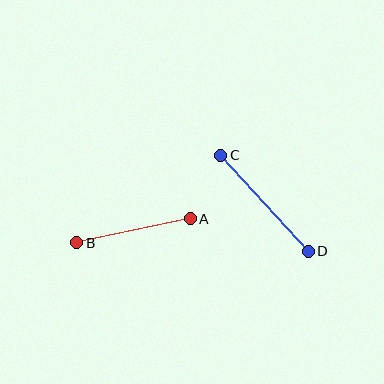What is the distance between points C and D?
The distance is approximately 130 pixels.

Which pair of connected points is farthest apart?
Points C and D are farthest apart.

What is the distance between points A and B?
The distance is approximately 116 pixels.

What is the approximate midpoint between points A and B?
The midpoint is at approximately (133, 231) pixels.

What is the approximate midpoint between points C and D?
The midpoint is at approximately (264, 203) pixels.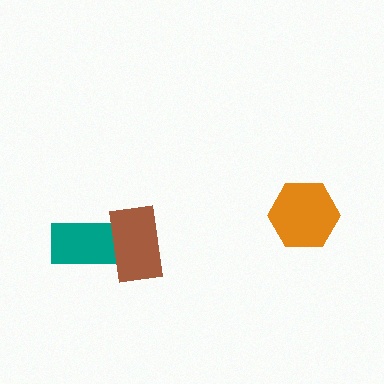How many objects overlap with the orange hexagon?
0 objects overlap with the orange hexagon.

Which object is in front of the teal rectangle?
The brown rectangle is in front of the teal rectangle.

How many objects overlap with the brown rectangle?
1 object overlaps with the brown rectangle.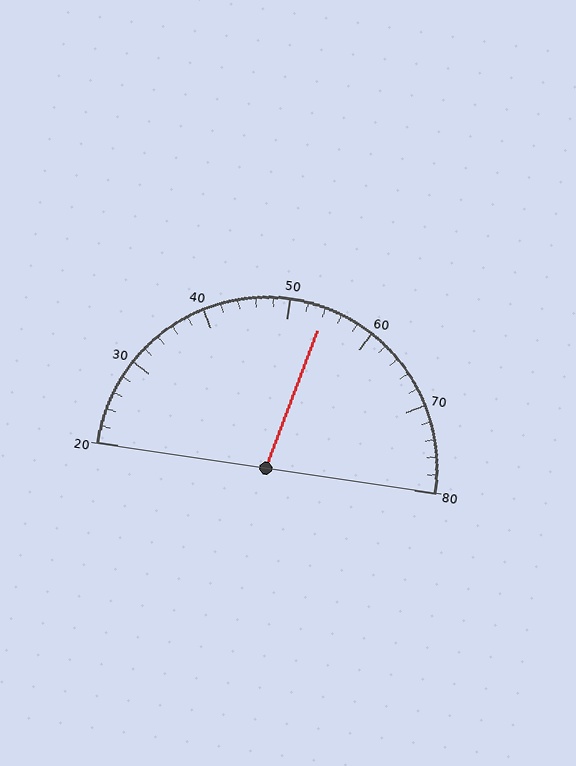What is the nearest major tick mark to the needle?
The nearest major tick mark is 50.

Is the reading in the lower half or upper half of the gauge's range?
The reading is in the upper half of the range (20 to 80).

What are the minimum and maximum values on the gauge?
The gauge ranges from 20 to 80.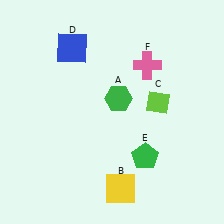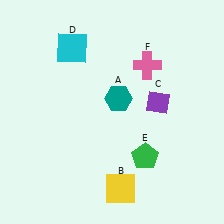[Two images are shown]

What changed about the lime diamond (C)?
In Image 1, C is lime. In Image 2, it changed to purple.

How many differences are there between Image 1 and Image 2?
There are 3 differences between the two images.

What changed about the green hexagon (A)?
In Image 1, A is green. In Image 2, it changed to teal.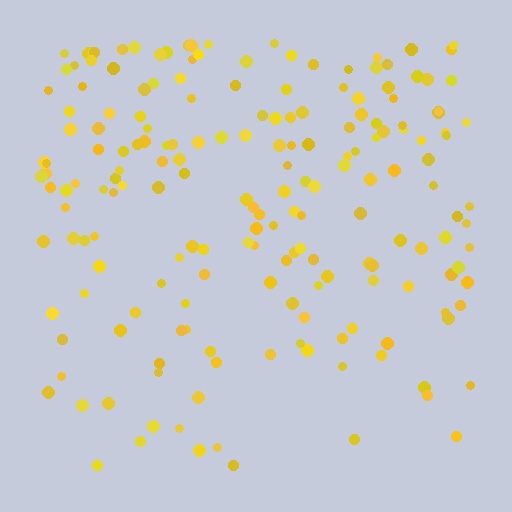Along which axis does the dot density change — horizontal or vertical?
Vertical.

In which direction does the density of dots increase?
From bottom to top, with the top side densest.